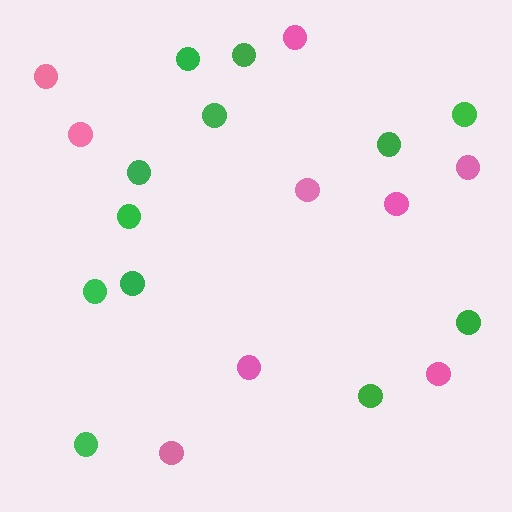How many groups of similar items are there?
There are 2 groups: one group of pink circles (9) and one group of green circles (12).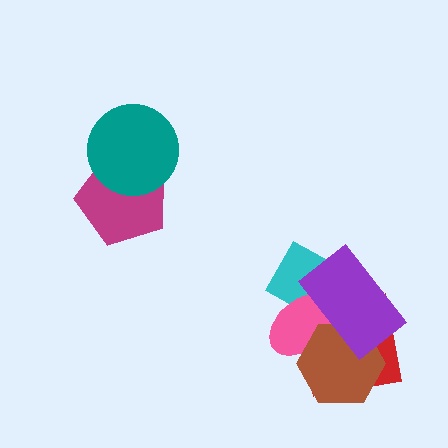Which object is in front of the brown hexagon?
The purple rectangle is in front of the brown hexagon.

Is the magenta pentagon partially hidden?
Yes, it is partially covered by another shape.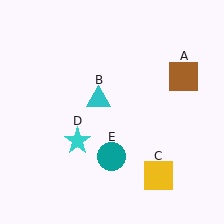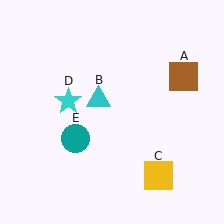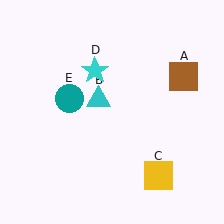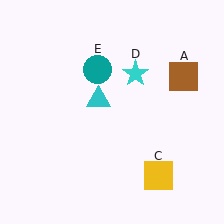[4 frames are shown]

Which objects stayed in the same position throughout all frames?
Brown square (object A) and cyan triangle (object B) and yellow square (object C) remained stationary.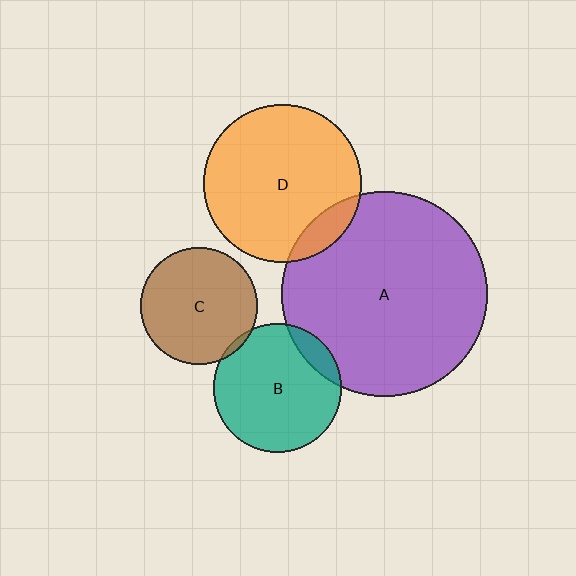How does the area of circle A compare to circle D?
Approximately 1.7 times.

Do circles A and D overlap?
Yes.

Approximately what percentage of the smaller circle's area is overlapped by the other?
Approximately 10%.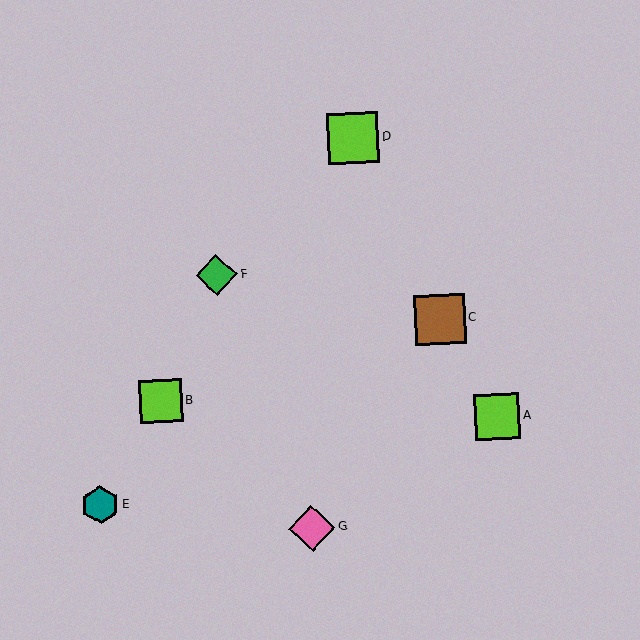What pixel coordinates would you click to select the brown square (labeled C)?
Click at (440, 319) to select the brown square C.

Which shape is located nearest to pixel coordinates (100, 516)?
The teal hexagon (labeled E) at (100, 505) is nearest to that location.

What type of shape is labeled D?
Shape D is a lime square.